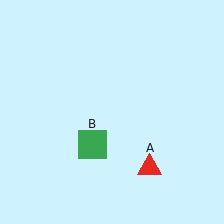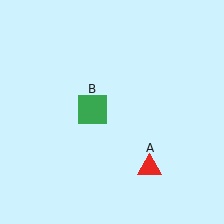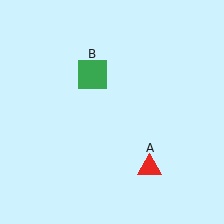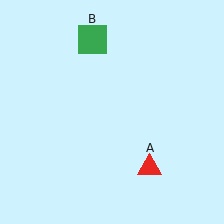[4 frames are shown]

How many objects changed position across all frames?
1 object changed position: green square (object B).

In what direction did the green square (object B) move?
The green square (object B) moved up.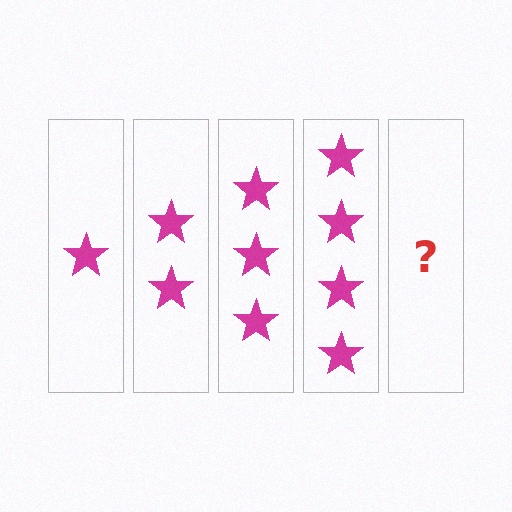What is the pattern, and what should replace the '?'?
The pattern is that each step adds one more star. The '?' should be 5 stars.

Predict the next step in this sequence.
The next step is 5 stars.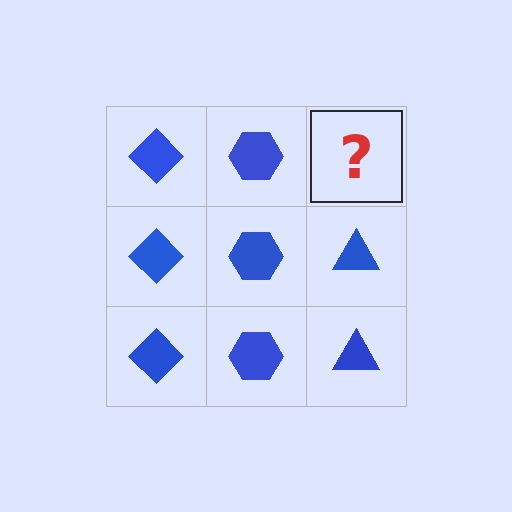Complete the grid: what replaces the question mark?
The question mark should be replaced with a blue triangle.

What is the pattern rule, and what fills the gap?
The rule is that each column has a consistent shape. The gap should be filled with a blue triangle.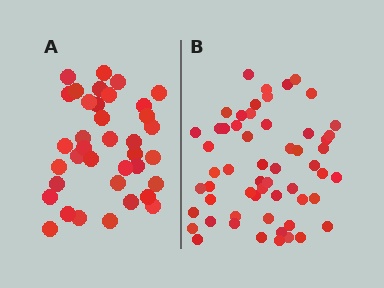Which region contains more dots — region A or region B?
Region B (the right region) has more dots.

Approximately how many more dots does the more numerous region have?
Region B has approximately 20 more dots than region A.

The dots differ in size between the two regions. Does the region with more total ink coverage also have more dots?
No. Region A has more total ink coverage because its dots are larger, but region B actually contains more individual dots. Total area can be misleading — the number of items is what matters here.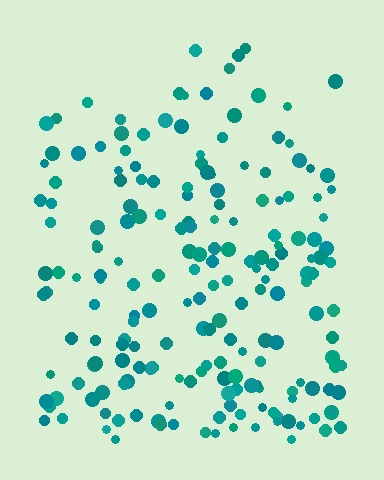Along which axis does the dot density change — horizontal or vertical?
Vertical.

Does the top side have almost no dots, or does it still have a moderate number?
Still a moderate number, just noticeably fewer than the bottom.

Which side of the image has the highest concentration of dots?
The bottom.